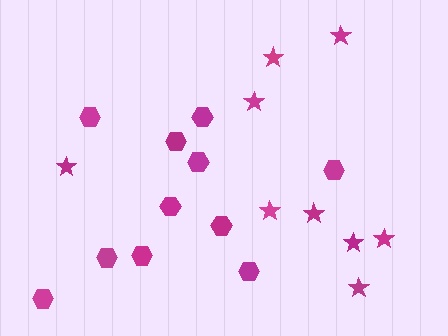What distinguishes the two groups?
There are 2 groups: one group of hexagons (11) and one group of stars (9).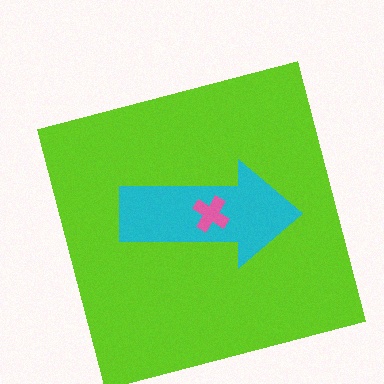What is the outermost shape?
The lime square.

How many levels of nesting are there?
3.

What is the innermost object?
The pink cross.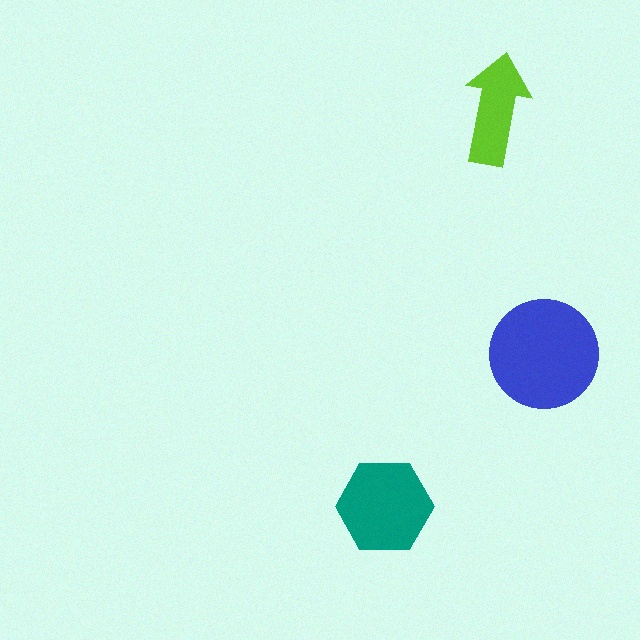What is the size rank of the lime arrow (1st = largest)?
3rd.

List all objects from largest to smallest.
The blue circle, the teal hexagon, the lime arrow.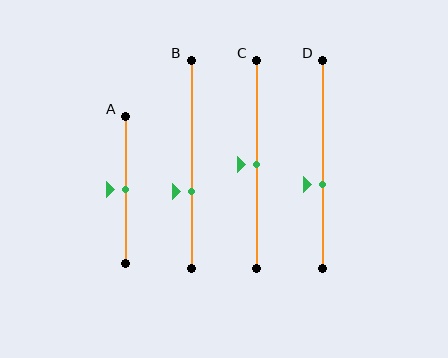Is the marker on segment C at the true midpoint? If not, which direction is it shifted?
Yes, the marker on segment C is at the true midpoint.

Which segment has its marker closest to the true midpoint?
Segment A has its marker closest to the true midpoint.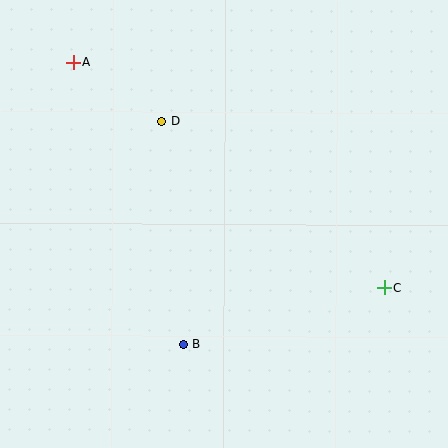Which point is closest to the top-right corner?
Point C is closest to the top-right corner.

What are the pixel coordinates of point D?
Point D is at (161, 121).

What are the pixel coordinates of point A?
Point A is at (73, 62).